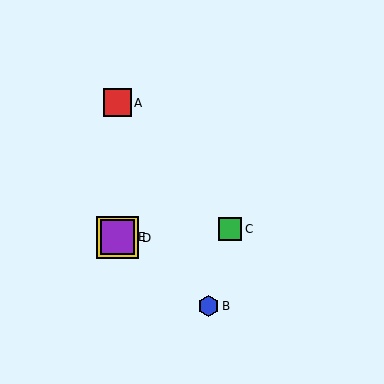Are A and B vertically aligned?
No, A is at x≈117 and B is at x≈209.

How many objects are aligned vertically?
3 objects (A, D, E) are aligned vertically.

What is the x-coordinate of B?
Object B is at x≈209.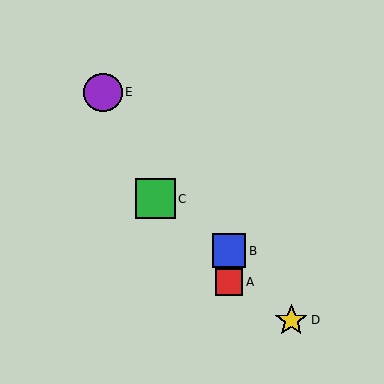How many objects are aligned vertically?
2 objects (A, B) are aligned vertically.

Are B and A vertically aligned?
Yes, both are at x≈229.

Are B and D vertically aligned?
No, B is at x≈229 and D is at x≈291.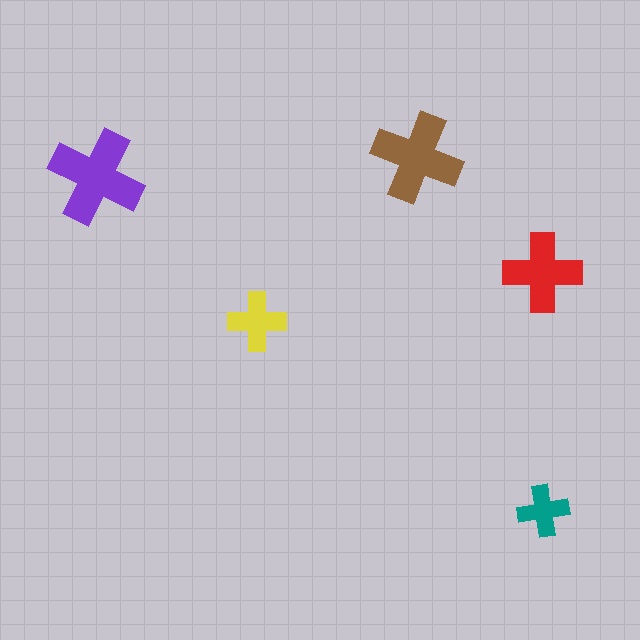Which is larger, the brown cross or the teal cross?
The brown one.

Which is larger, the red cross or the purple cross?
The purple one.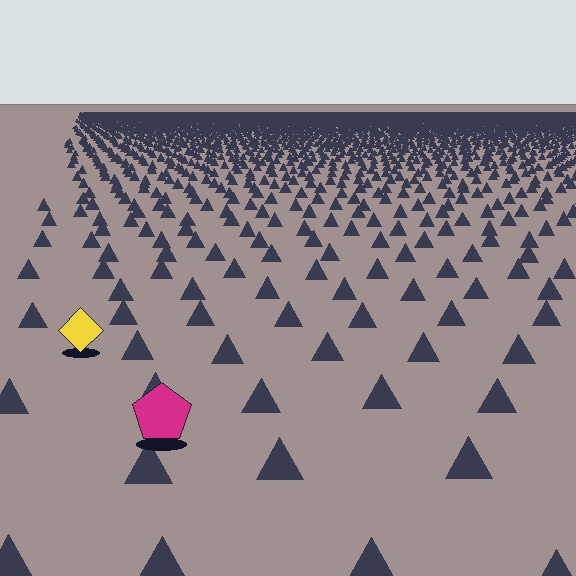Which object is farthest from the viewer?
The yellow diamond is farthest from the viewer. It appears smaller and the ground texture around it is denser.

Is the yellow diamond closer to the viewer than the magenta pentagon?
No. The magenta pentagon is closer — you can tell from the texture gradient: the ground texture is coarser near it.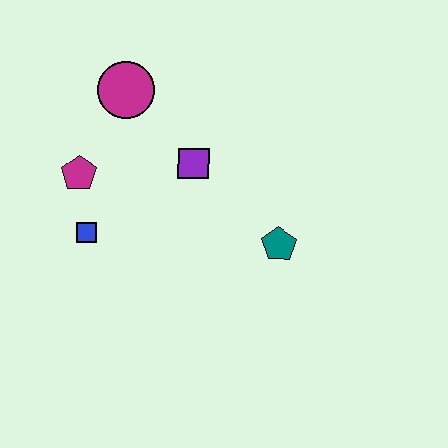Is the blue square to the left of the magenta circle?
Yes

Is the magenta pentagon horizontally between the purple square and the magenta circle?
No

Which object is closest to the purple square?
The magenta circle is closest to the purple square.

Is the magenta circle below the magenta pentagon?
No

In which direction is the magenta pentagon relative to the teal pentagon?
The magenta pentagon is to the left of the teal pentagon.